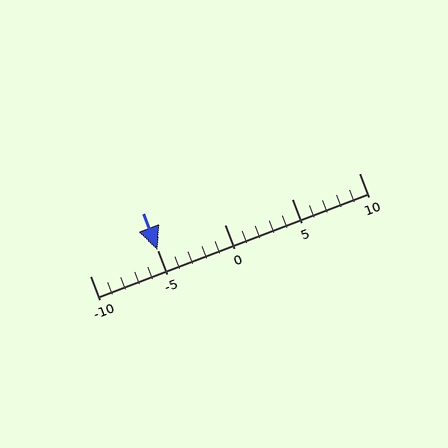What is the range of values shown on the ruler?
The ruler shows values from -10 to 10.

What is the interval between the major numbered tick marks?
The major tick marks are spaced 5 units apart.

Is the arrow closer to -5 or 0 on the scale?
The arrow is closer to -5.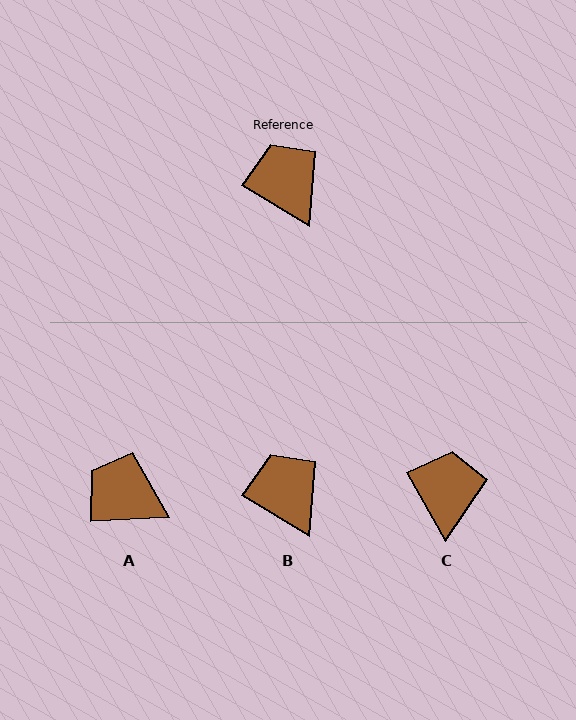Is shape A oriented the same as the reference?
No, it is off by about 34 degrees.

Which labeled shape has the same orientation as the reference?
B.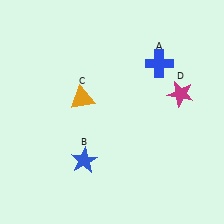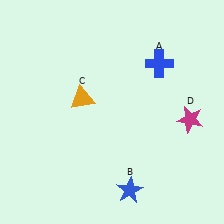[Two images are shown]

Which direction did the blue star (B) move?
The blue star (B) moved right.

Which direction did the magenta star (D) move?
The magenta star (D) moved down.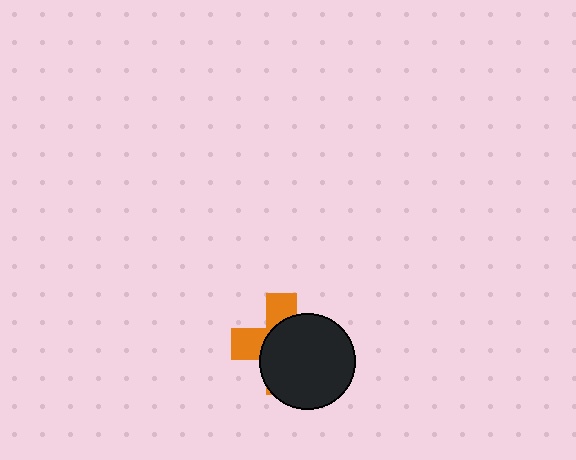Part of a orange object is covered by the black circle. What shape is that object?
It is a cross.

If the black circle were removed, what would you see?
You would see the complete orange cross.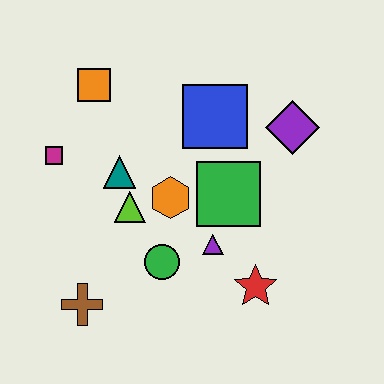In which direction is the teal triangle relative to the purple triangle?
The teal triangle is to the left of the purple triangle.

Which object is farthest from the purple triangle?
The orange square is farthest from the purple triangle.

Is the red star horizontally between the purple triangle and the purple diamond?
Yes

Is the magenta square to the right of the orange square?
No